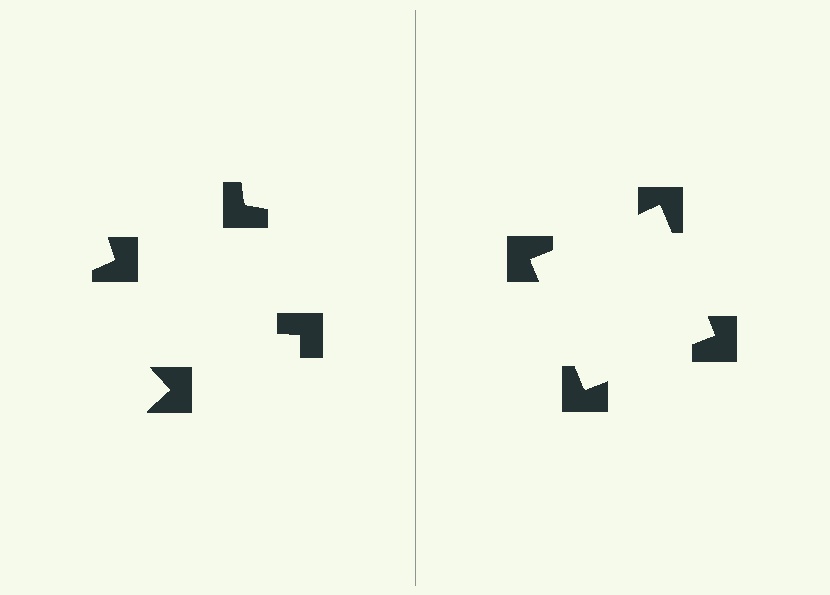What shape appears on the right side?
An illusory square.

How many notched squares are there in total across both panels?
8 — 4 on each side.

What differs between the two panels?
The notched squares are positioned identically on both sides; only the wedge orientations differ. On the right they align to a square; on the left they are misaligned.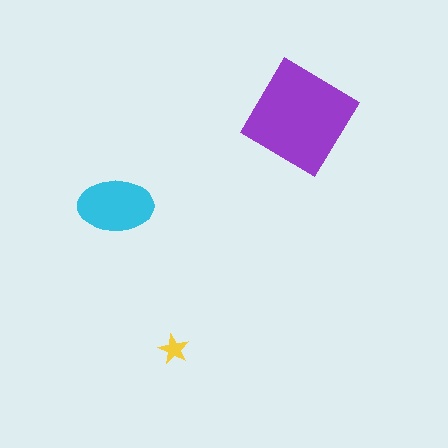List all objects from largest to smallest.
The purple diamond, the cyan ellipse, the yellow star.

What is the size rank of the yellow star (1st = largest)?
3rd.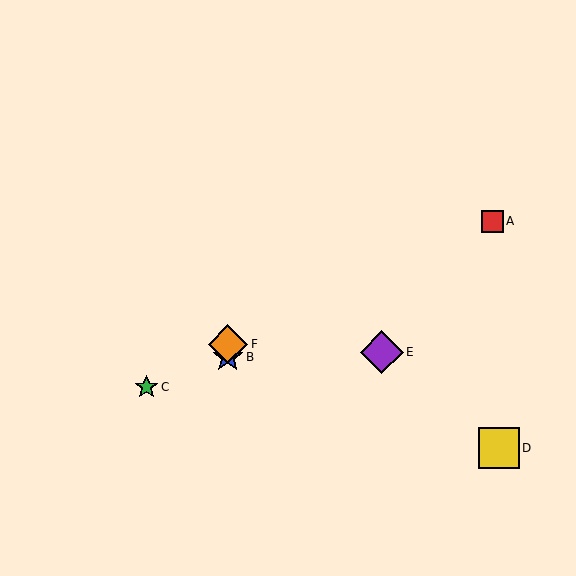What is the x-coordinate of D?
Object D is at x≈499.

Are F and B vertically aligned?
Yes, both are at x≈228.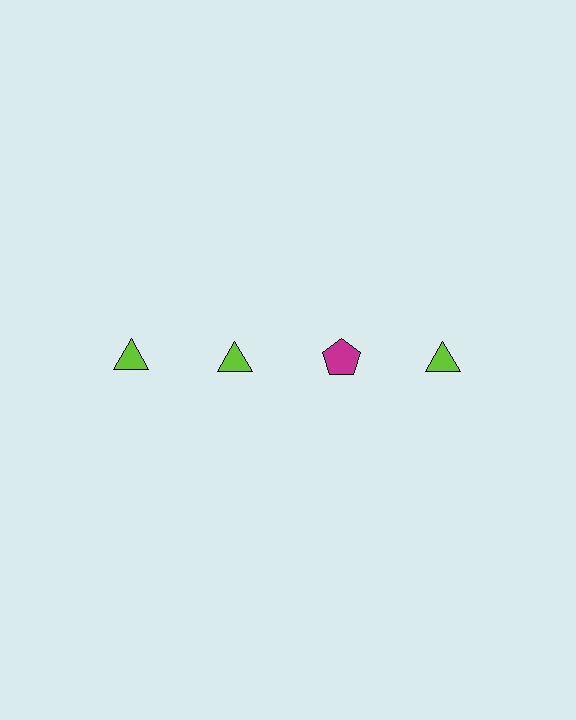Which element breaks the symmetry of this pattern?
The magenta pentagon in the top row, center column breaks the symmetry. All other shapes are lime triangles.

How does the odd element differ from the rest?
It differs in both color (magenta instead of lime) and shape (pentagon instead of triangle).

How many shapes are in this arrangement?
There are 4 shapes arranged in a grid pattern.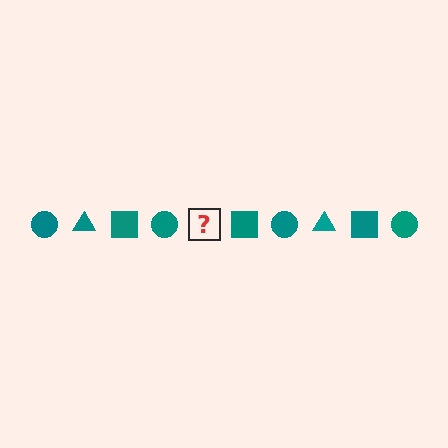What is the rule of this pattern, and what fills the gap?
The rule is that the pattern cycles through circle, triangle, square shapes in teal. The gap should be filled with a teal triangle.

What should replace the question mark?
The question mark should be replaced with a teal triangle.